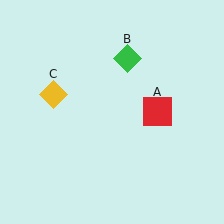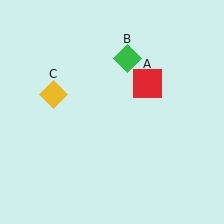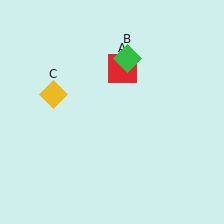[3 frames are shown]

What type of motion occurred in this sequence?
The red square (object A) rotated counterclockwise around the center of the scene.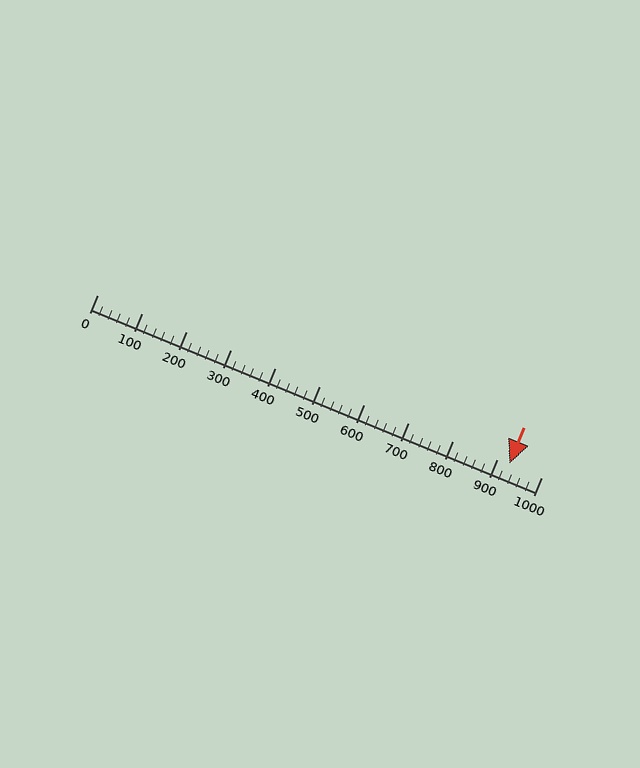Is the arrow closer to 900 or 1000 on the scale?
The arrow is closer to 900.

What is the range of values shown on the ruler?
The ruler shows values from 0 to 1000.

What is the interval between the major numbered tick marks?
The major tick marks are spaced 100 units apart.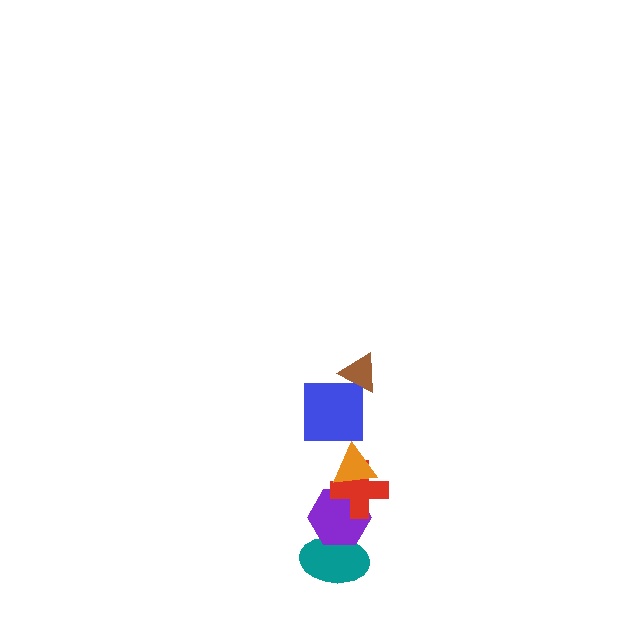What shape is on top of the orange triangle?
The blue square is on top of the orange triangle.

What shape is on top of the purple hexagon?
The red cross is on top of the purple hexagon.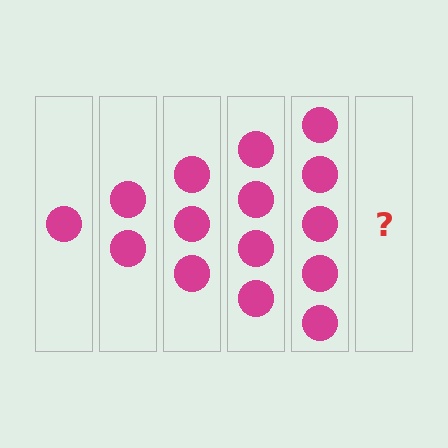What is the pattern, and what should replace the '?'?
The pattern is that each step adds one more circle. The '?' should be 6 circles.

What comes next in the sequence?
The next element should be 6 circles.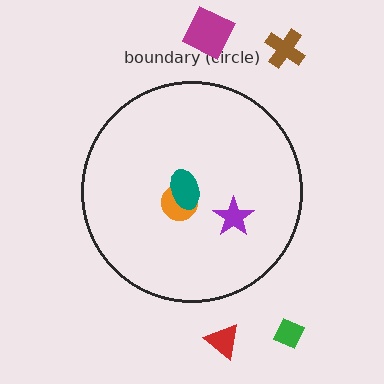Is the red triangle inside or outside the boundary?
Outside.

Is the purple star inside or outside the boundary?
Inside.